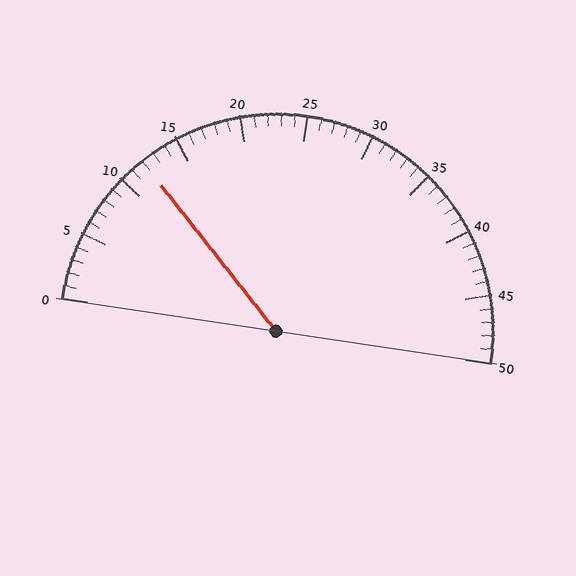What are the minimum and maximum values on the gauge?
The gauge ranges from 0 to 50.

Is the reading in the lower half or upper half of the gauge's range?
The reading is in the lower half of the range (0 to 50).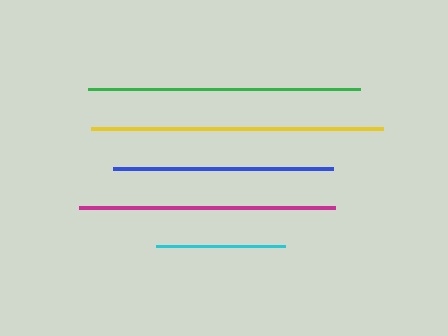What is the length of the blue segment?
The blue segment is approximately 219 pixels long.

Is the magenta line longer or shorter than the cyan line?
The magenta line is longer than the cyan line.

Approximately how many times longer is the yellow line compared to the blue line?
The yellow line is approximately 1.3 times the length of the blue line.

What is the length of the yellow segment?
The yellow segment is approximately 292 pixels long.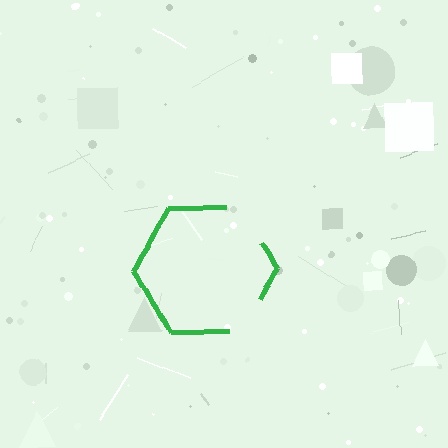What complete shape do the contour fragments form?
The contour fragments form a hexagon.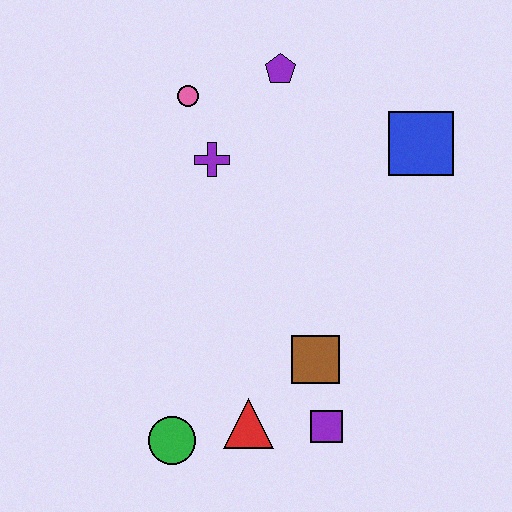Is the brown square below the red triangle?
No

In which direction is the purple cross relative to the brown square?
The purple cross is above the brown square.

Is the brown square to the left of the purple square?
Yes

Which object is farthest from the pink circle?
The purple square is farthest from the pink circle.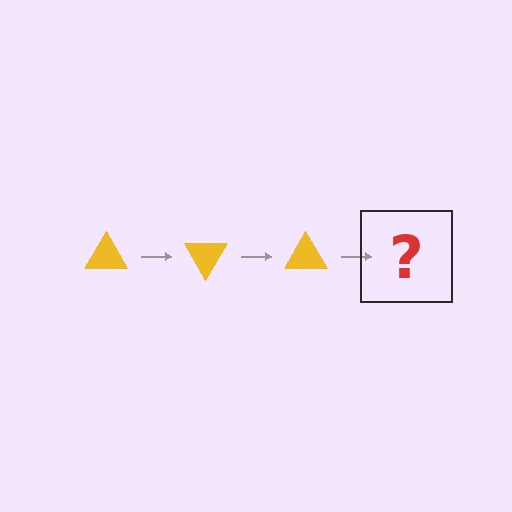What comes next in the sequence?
The next element should be a yellow triangle rotated 180 degrees.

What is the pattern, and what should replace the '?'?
The pattern is that the triangle rotates 60 degrees each step. The '?' should be a yellow triangle rotated 180 degrees.